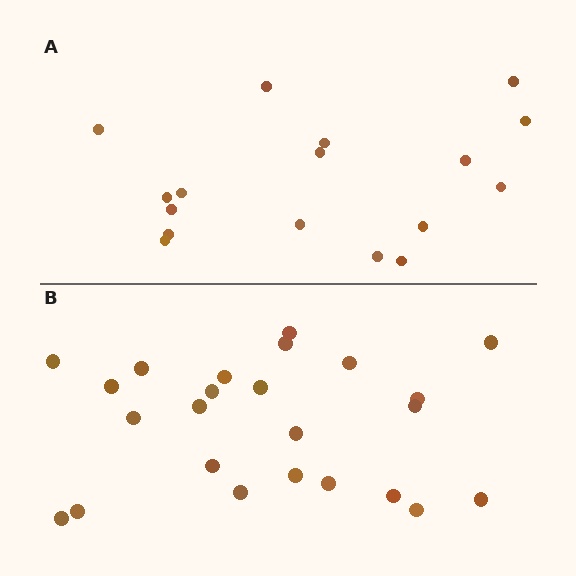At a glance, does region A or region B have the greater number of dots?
Region B (the bottom region) has more dots.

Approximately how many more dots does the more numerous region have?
Region B has roughly 8 or so more dots than region A.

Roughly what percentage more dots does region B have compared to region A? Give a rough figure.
About 40% more.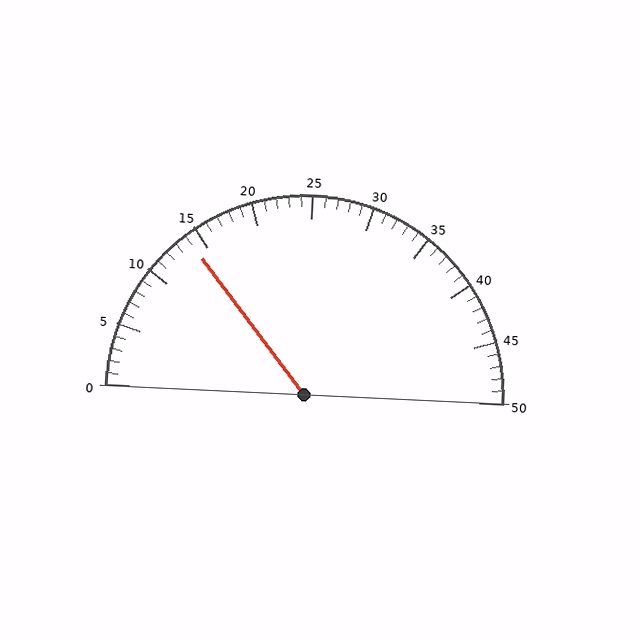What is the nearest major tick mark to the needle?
The nearest major tick mark is 15.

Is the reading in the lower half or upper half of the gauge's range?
The reading is in the lower half of the range (0 to 50).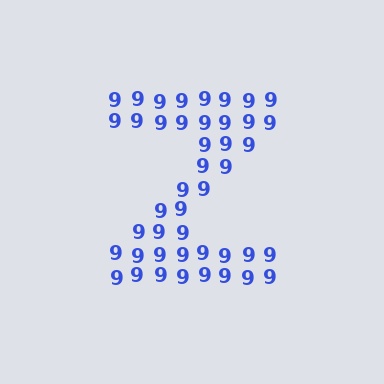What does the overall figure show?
The overall figure shows the letter Z.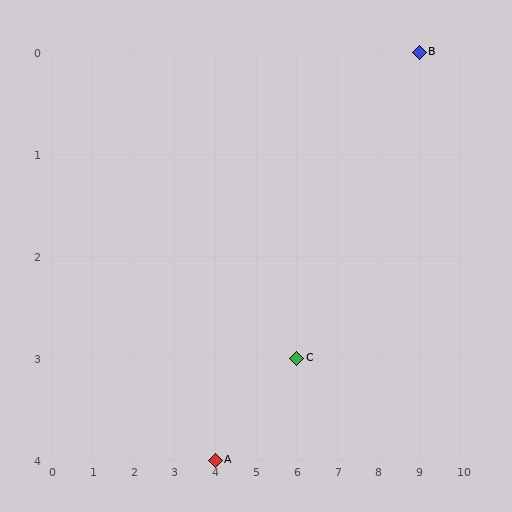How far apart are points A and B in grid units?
Points A and B are 5 columns and 4 rows apart (about 6.4 grid units diagonally).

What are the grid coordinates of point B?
Point B is at grid coordinates (9, 0).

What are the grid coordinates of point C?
Point C is at grid coordinates (6, 3).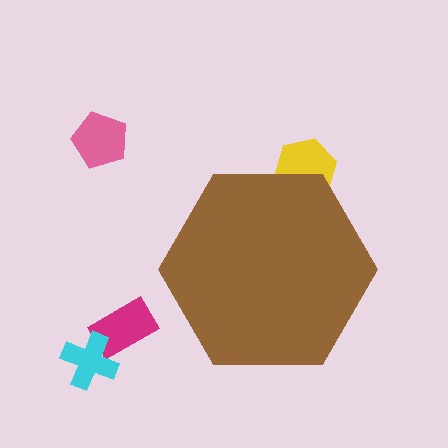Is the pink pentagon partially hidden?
No, the pink pentagon is fully visible.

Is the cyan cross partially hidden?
No, the cyan cross is fully visible.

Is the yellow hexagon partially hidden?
Yes, the yellow hexagon is partially hidden behind the brown hexagon.